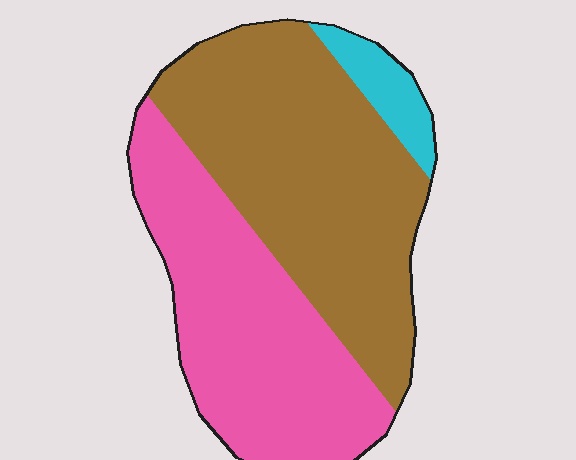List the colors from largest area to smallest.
From largest to smallest: brown, pink, cyan.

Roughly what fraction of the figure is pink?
Pink takes up between a third and a half of the figure.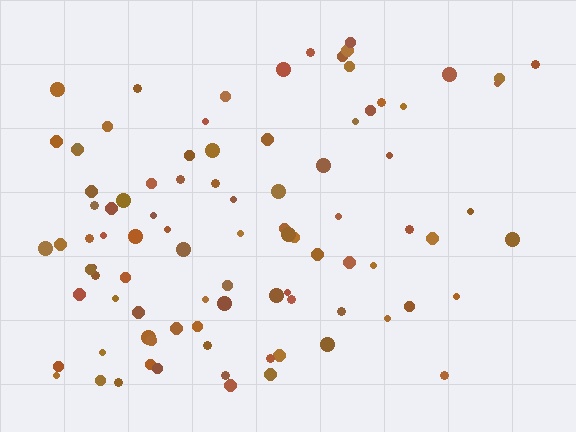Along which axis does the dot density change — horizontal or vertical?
Horizontal.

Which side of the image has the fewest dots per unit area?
The right.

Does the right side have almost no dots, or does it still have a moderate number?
Still a moderate number, just noticeably fewer than the left.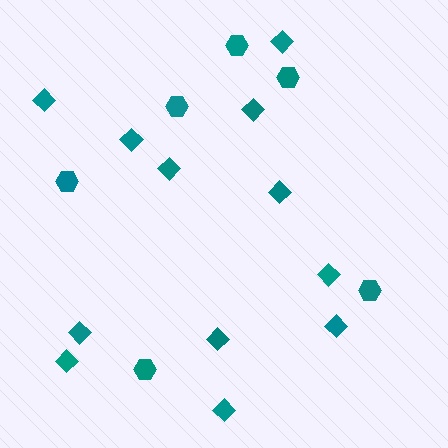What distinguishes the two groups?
There are 2 groups: one group of diamonds (12) and one group of hexagons (6).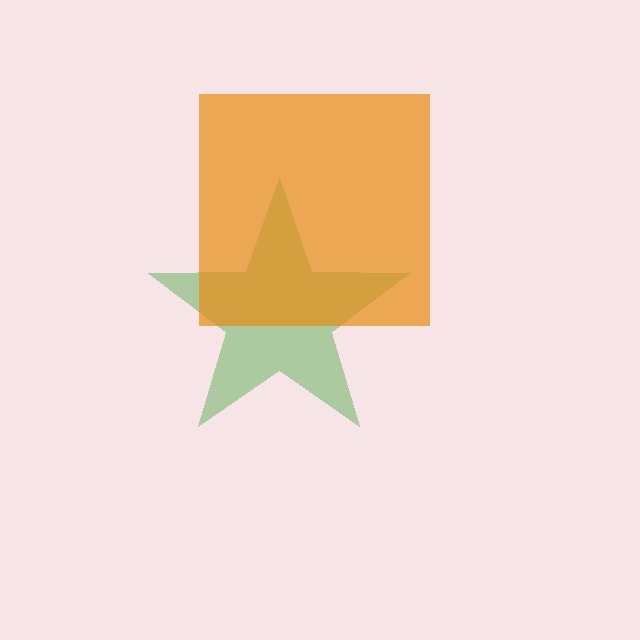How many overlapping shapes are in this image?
There are 2 overlapping shapes in the image.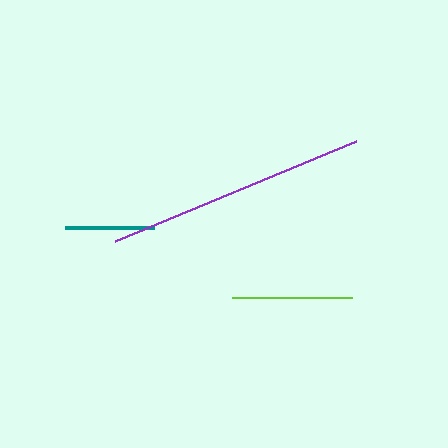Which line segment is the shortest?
The teal line is the shortest at approximately 88 pixels.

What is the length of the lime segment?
The lime segment is approximately 120 pixels long.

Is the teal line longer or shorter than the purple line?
The purple line is longer than the teal line.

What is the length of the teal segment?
The teal segment is approximately 88 pixels long.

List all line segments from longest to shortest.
From longest to shortest: purple, lime, teal.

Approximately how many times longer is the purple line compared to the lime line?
The purple line is approximately 2.2 times the length of the lime line.